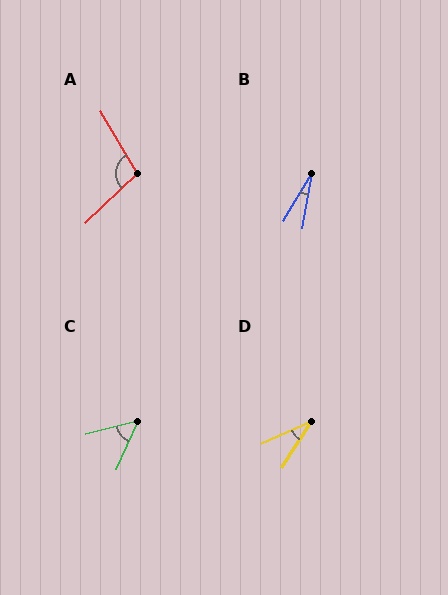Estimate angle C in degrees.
Approximately 52 degrees.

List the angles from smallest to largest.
B (21°), D (34°), C (52°), A (104°).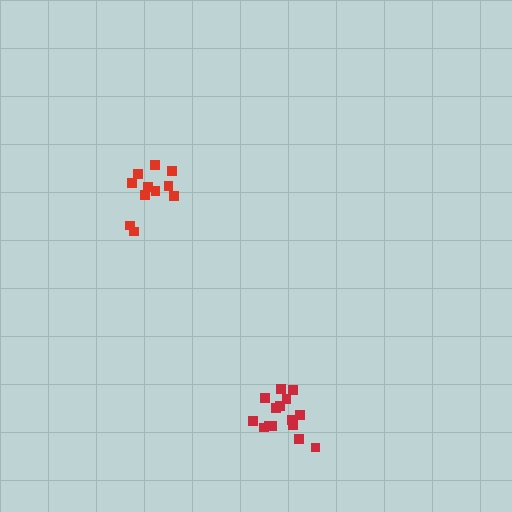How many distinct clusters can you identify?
There are 2 distinct clusters.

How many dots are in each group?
Group 1: 11 dots, Group 2: 15 dots (26 total).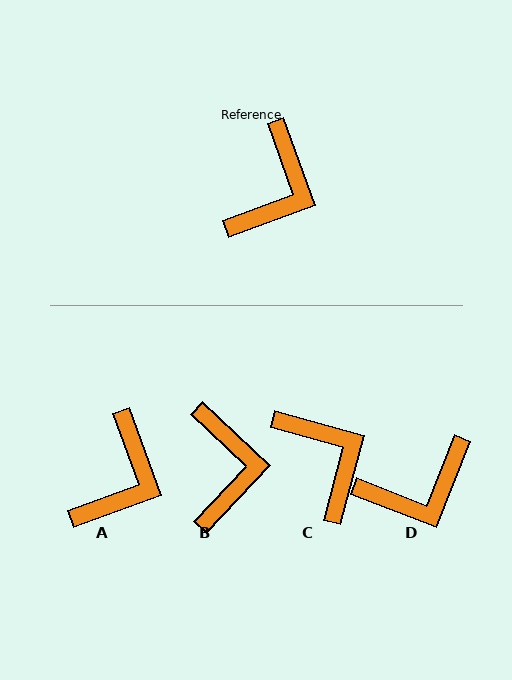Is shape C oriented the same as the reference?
No, it is off by about 55 degrees.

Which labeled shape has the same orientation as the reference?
A.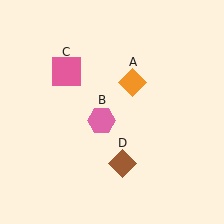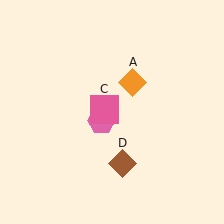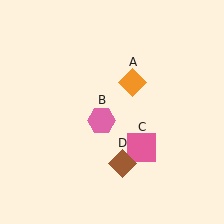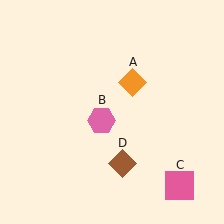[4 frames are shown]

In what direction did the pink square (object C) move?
The pink square (object C) moved down and to the right.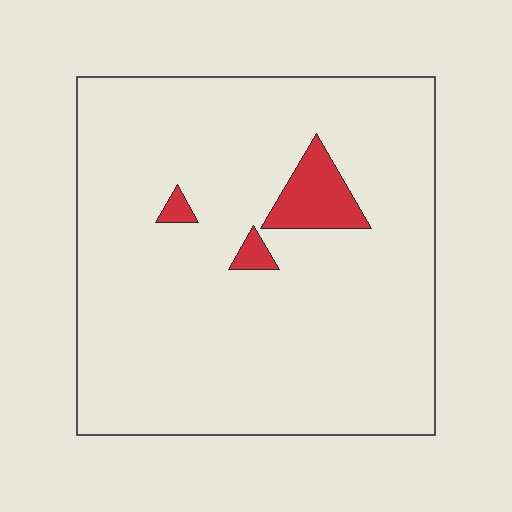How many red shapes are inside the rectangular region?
3.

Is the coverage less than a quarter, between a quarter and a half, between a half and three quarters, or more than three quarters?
Less than a quarter.